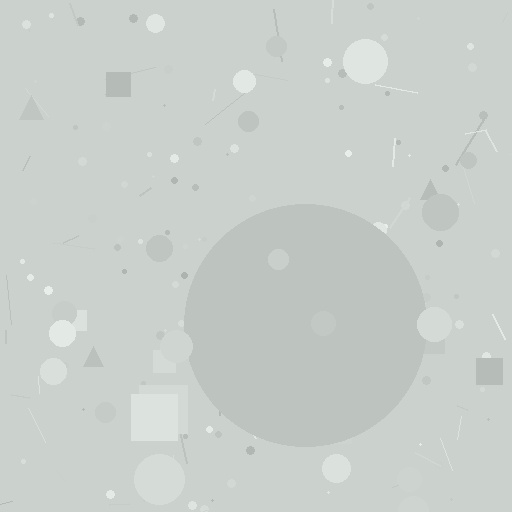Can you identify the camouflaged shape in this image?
The camouflaged shape is a circle.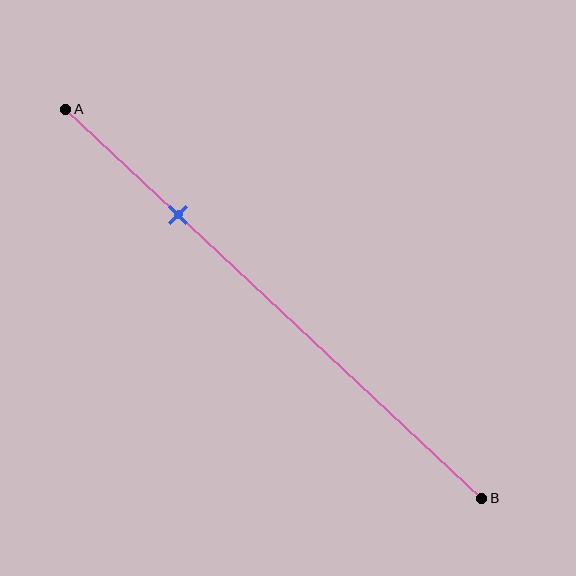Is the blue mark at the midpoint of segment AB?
No, the mark is at about 25% from A, not at the 50% midpoint.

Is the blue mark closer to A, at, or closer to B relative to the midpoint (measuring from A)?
The blue mark is closer to point A than the midpoint of segment AB.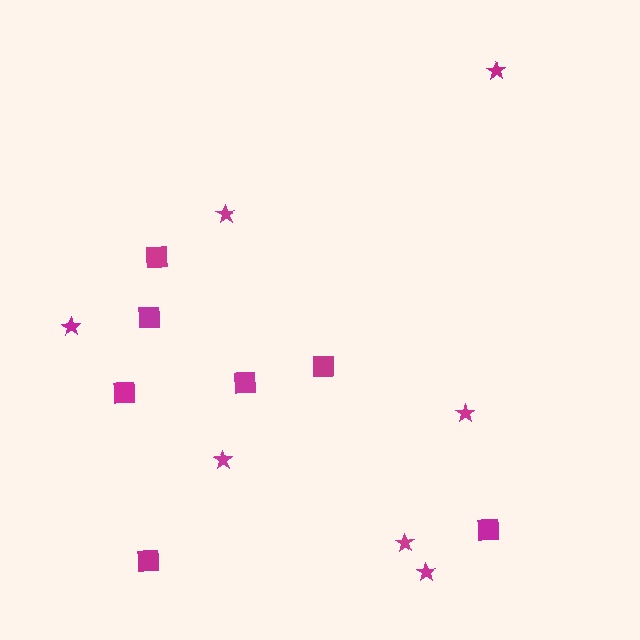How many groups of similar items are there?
There are 2 groups: one group of stars (7) and one group of squares (7).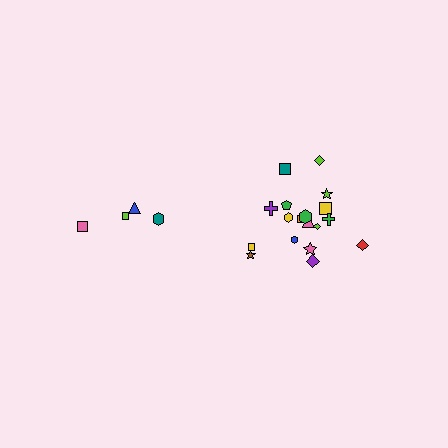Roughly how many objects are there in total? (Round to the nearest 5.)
Roughly 20 objects in total.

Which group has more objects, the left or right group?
The right group.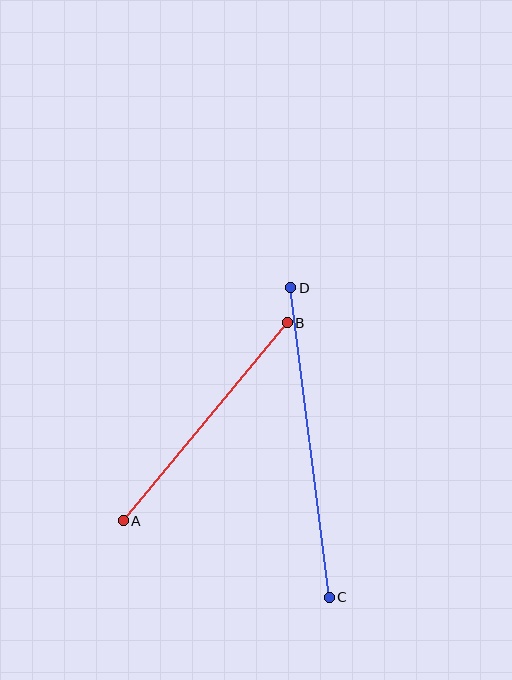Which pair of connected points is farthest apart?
Points C and D are farthest apart.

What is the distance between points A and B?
The distance is approximately 257 pixels.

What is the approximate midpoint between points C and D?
The midpoint is at approximately (310, 442) pixels.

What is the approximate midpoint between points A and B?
The midpoint is at approximately (205, 422) pixels.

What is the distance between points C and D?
The distance is approximately 312 pixels.